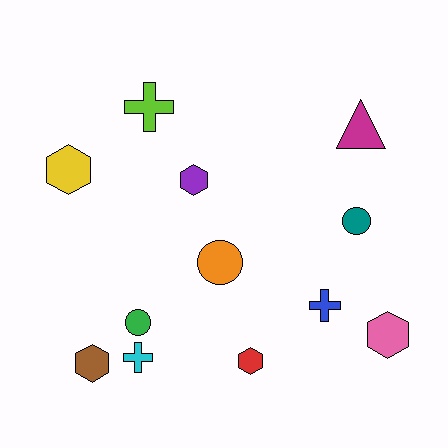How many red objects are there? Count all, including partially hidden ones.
There is 1 red object.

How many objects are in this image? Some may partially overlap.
There are 12 objects.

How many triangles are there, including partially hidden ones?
There is 1 triangle.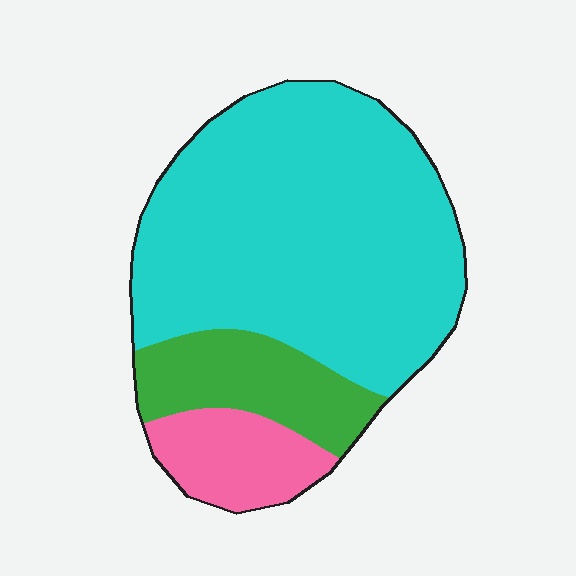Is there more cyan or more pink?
Cyan.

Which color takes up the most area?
Cyan, at roughly 70%.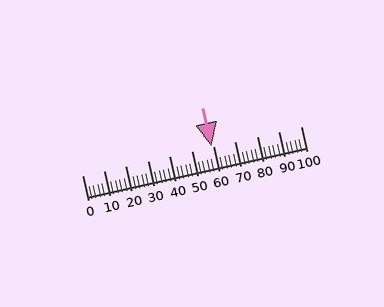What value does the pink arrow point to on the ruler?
The pink arrow points to approximately 59.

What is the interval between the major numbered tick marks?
The major tick marks are spaced 10 units apart.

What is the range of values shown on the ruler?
The ruler shows values from 0 to 100.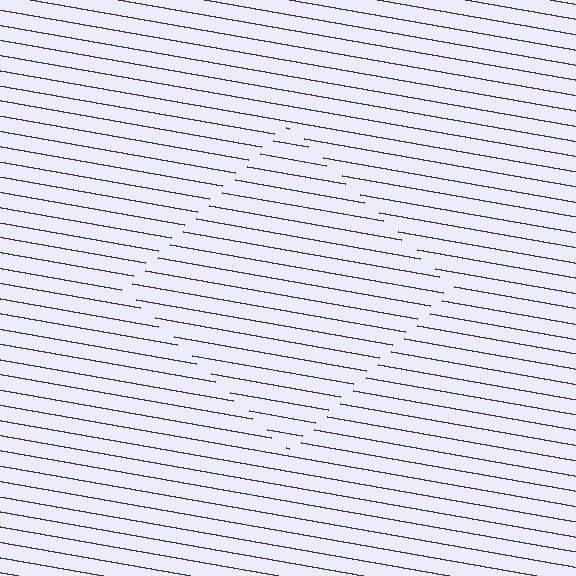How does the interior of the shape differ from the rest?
The interior of the shape contains the same grating, shifted by half a period — the contour is defined by the phase discontinuity where line-ends from the inner and outer gratings abut.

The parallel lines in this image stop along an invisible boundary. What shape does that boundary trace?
An illusory square. The interior of the shape contains the same grating, shifted by half a period — the contour is defined by the phase discontinuity where line-ends from the inner and outer gratings abut.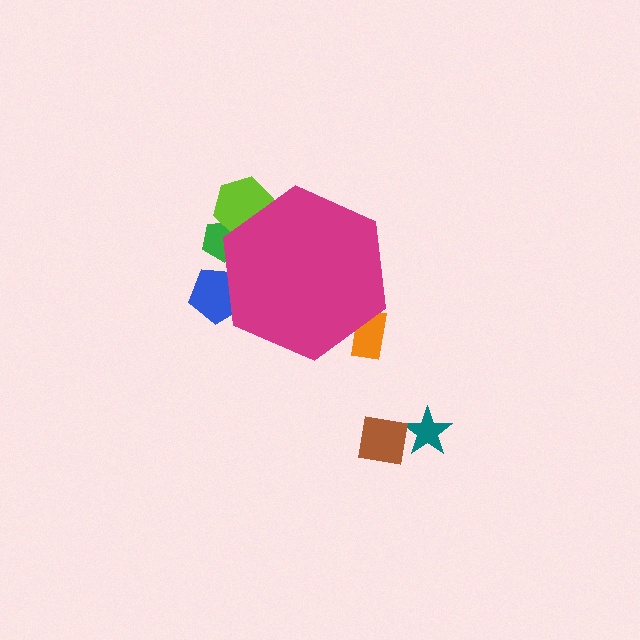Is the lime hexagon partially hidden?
Yes, the lime hexagon is partially hidden behind the magenta hexagon.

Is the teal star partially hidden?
No, the teal star is fully visible.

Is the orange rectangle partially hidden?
Yes, the orange rectangle is partially hidden behind the magenta hexagon.